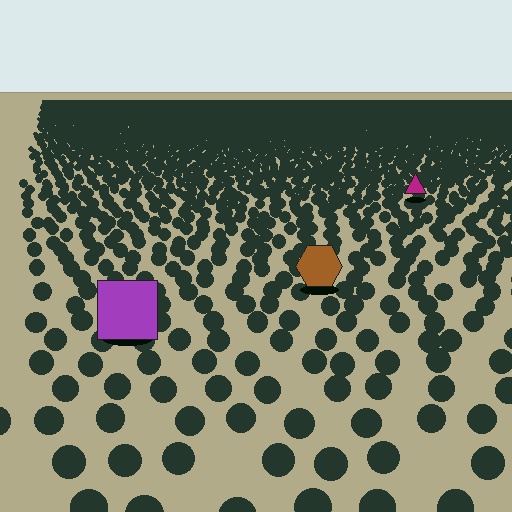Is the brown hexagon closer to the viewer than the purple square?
No. The purple square is closer — you can tell from the texture gradient: the ground texture is coarser near it.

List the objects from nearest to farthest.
From nearest to farthest: the purple square, the brown hexagon, the magenta triangle.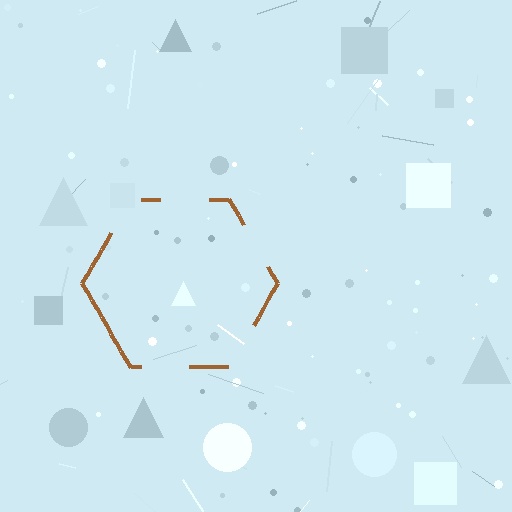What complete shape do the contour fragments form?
The contour fragments form a hexagon.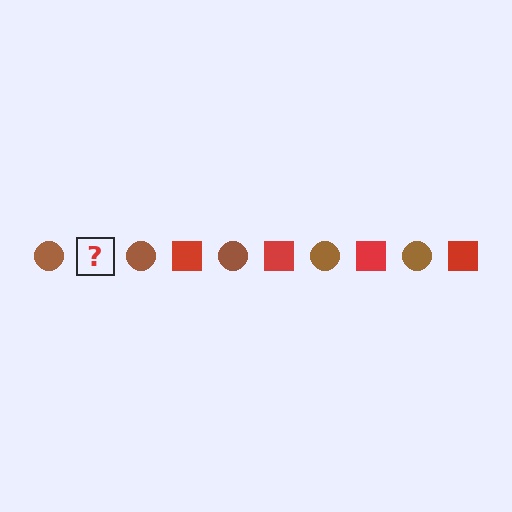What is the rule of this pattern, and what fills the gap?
The rule is that the pattern alternates between brown circle and red square. The gap should be filled with a red square.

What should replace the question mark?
The question mark should be replaced with a red square.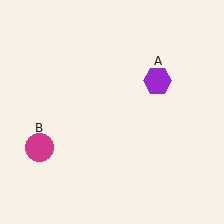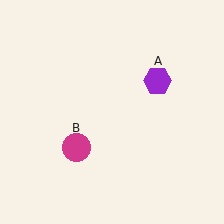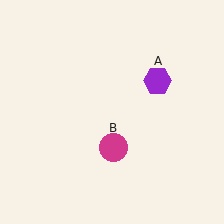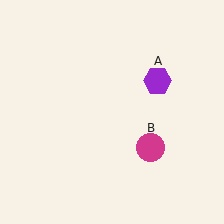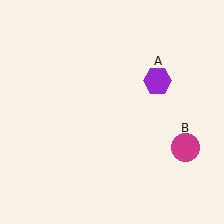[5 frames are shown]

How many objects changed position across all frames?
1 object changed position: magenta circle (object B).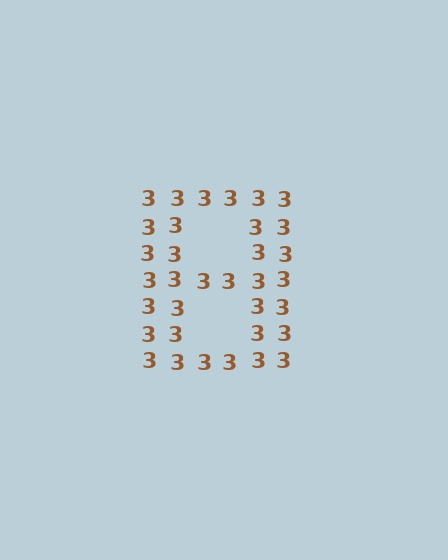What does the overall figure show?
The overall figure shows the letter B.